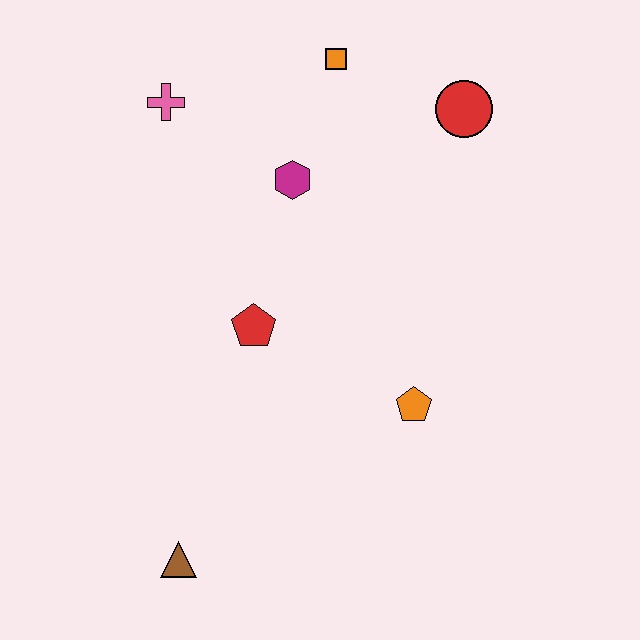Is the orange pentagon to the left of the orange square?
No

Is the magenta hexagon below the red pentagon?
No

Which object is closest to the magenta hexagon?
The orange square is closest to the magenta hexagon.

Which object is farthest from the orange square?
The brown triangle is farthest from the orange square.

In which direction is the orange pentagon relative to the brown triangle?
The orange pentagon is to the right of the brown triangle.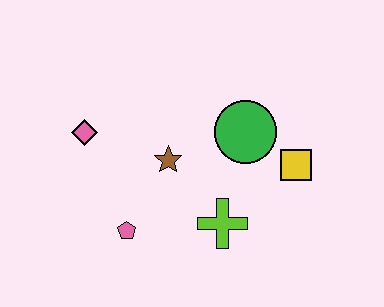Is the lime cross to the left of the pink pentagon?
No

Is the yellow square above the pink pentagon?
Yes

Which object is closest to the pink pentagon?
The brown star is closest to the pink pentagon.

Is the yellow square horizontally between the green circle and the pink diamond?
No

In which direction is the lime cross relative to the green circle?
The lime cross is below the green circle.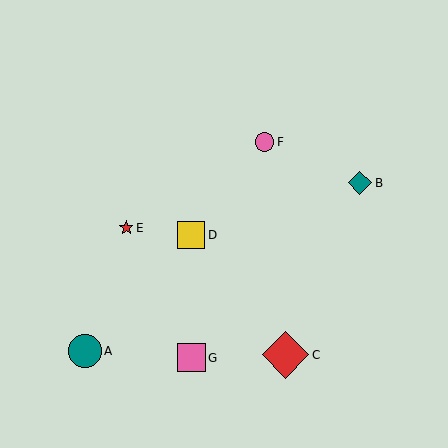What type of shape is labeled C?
Shape C is a red diamond.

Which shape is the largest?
The red diamond (labeled C) is the largest.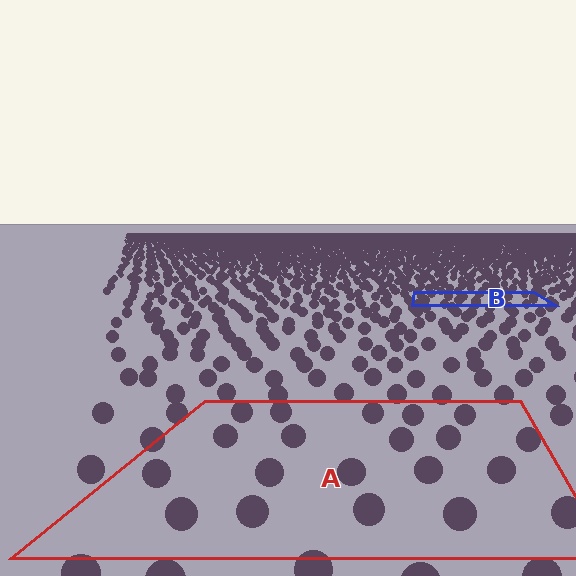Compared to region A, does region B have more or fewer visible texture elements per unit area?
Region B has more texture elements per unit area — they are packed more densely because it is farther away.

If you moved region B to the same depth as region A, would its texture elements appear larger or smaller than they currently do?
They would appear larger. At a closer depth, the same texture elements are projected at a bigger on-screen size.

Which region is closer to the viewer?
Region A is closer. The texture elements there are larger and more spread out.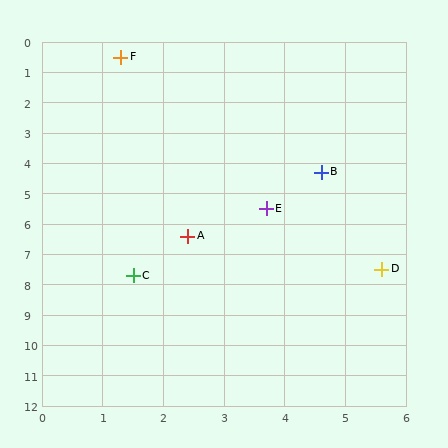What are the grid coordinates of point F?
Point F is at approximately (1.3, 0.5).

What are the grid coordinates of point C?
Point C is at approximately (1.5, 7.7).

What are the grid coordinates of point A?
Point A is at approximately (2.4, 6.4).